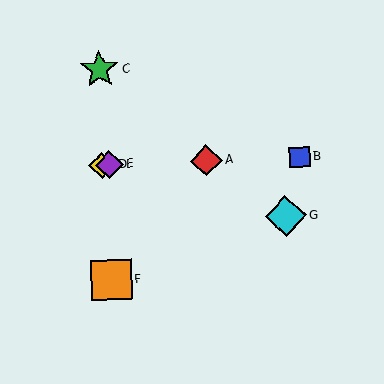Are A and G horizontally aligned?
No, A is at y≈161 and G is at y≈216.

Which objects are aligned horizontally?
Objects A, B, D, E are aligned horizontally.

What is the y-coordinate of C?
Object C is at y≈69.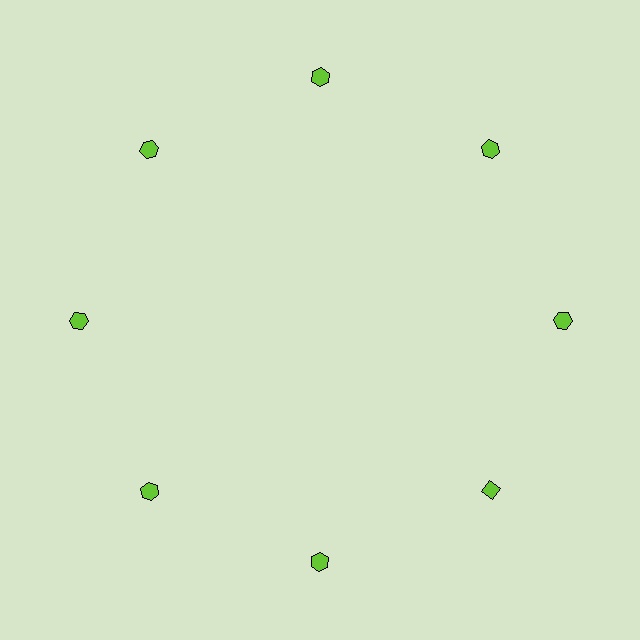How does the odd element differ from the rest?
It has a different shape: diamond instead of hexagon.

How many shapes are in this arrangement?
There are 8 shapes arranged in a ring pattern.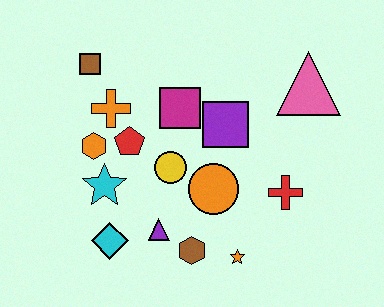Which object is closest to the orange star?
The brown hexagon is closest to the orange star.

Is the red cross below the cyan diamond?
No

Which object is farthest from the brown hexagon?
The brown square is farthest from the brown hexagon.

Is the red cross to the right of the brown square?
Yes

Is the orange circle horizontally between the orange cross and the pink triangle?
Yes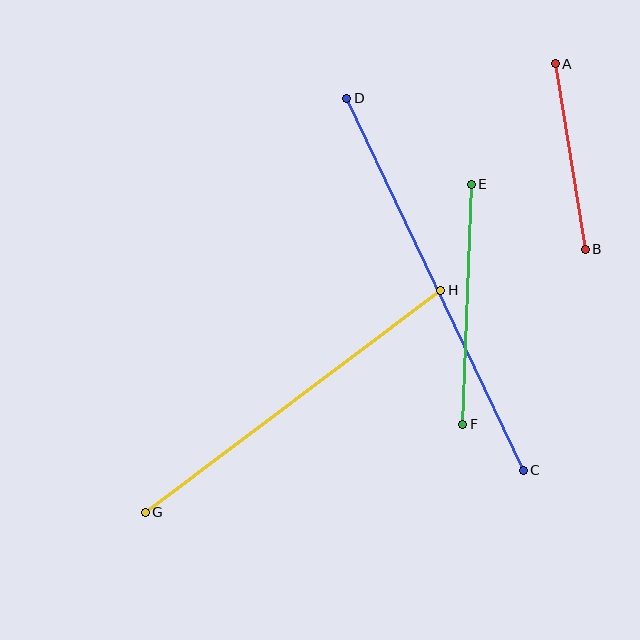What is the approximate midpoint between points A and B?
The midpoint is at approximately (570, 157) pixels.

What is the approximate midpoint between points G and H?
The midpoint is at approximately (293, 401) pixels.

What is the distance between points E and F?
The distance is approximately 240 pixels.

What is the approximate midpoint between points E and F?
The midpoint is at approximately (467, 304) pixels.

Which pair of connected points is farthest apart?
Points C and D are farthest apart.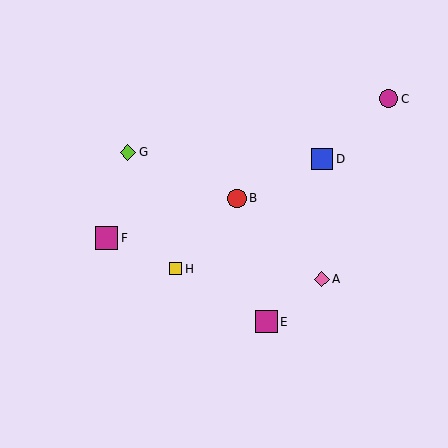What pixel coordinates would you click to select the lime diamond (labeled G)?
Click at (128, 152) to select the lime diamond G.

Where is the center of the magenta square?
The center of the magenta square is at (266, 322).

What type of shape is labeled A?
Shape A is a pink diamond.